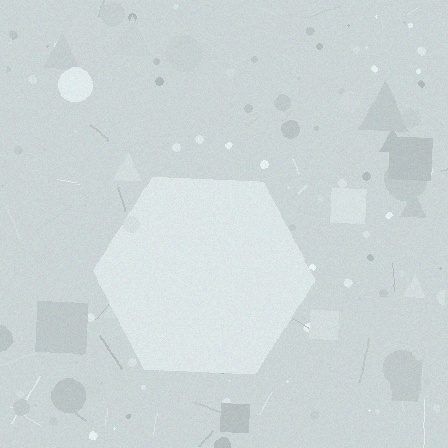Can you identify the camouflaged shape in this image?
The camouflaged shape is a hexagon.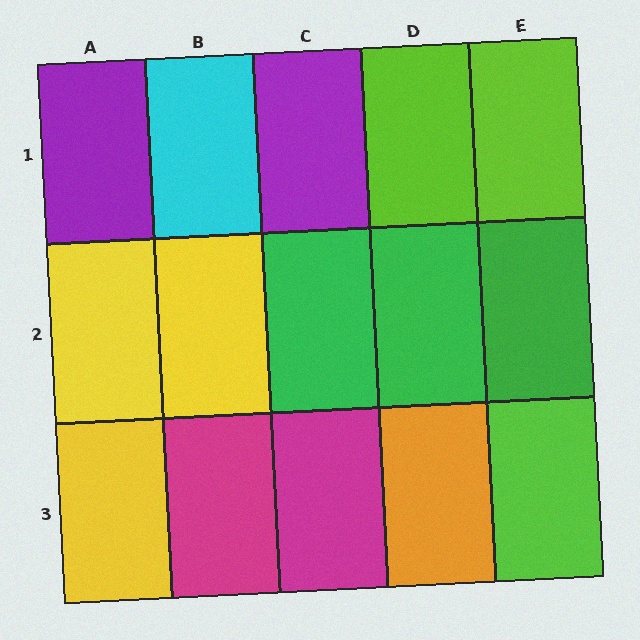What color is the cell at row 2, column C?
Green.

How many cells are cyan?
1 cell is cyan.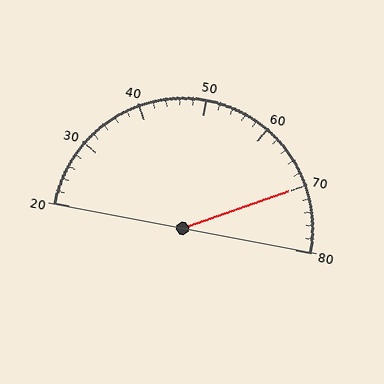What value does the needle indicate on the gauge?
The needle indicates approximately 70.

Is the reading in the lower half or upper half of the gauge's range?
The reading is in the upper half of the range (20 to 80).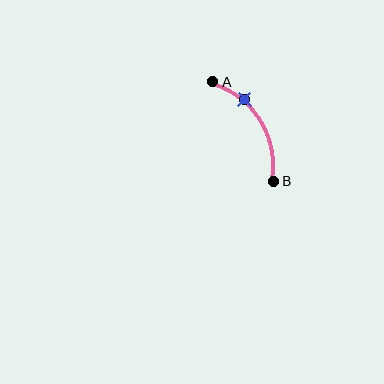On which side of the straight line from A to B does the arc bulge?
The arc bulges to the right of the straight line connecting A and B.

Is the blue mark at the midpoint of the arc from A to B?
No. The blue mark lies on the arc but is closer to endpoint A. The arc midpoint would be at the point on the curve equidistant along the arc from both A and B.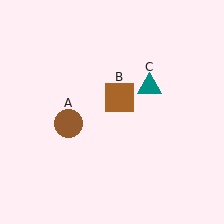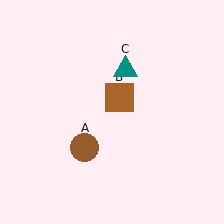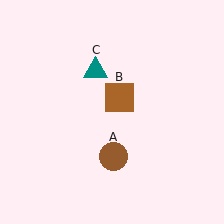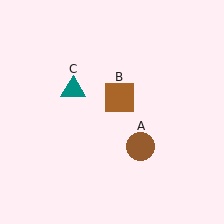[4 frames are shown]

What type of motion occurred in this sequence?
The brown circle (object A), teal triangle (object C) rotated counterclockwise around the center of the scene.